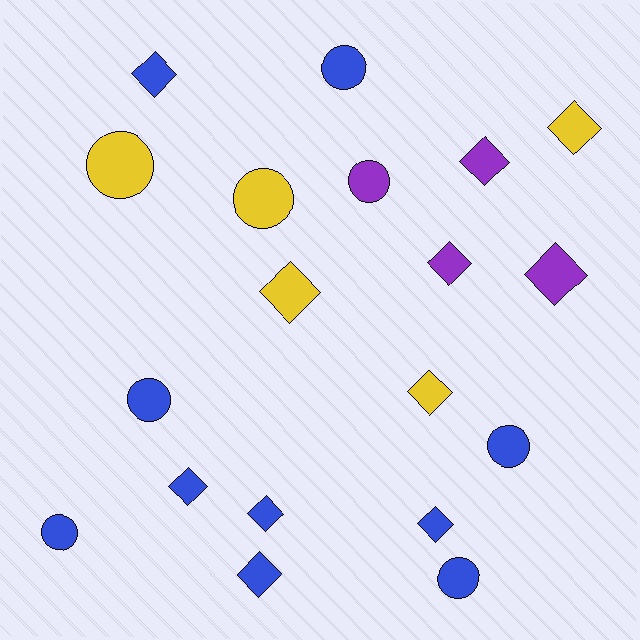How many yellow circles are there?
There are 2 yellow circles.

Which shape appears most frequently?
Diamond, with 11 objects.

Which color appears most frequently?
Blue, with 10 objects.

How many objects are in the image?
There are 19 objects.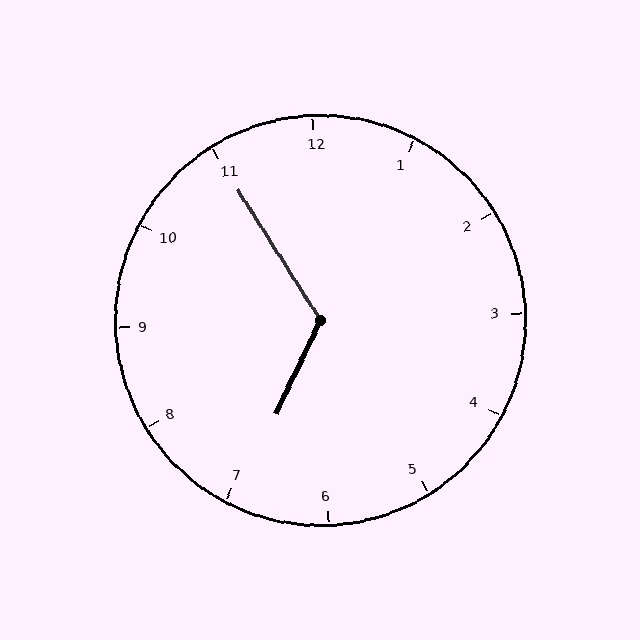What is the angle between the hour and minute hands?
Approximately 122 degrees.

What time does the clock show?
6:55.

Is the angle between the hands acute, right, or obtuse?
It is obtuse.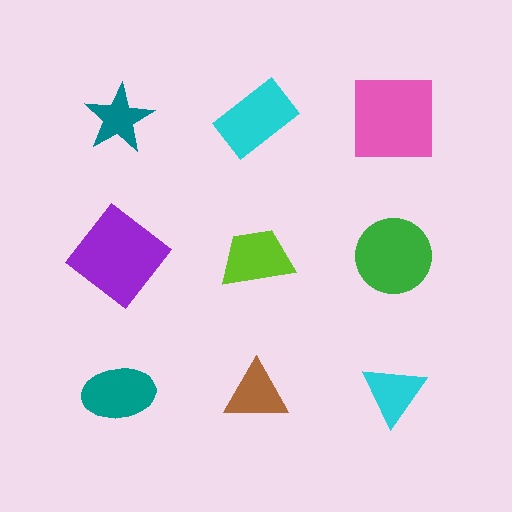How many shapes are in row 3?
3 shapes.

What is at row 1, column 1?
A teal star.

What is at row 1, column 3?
A pink square.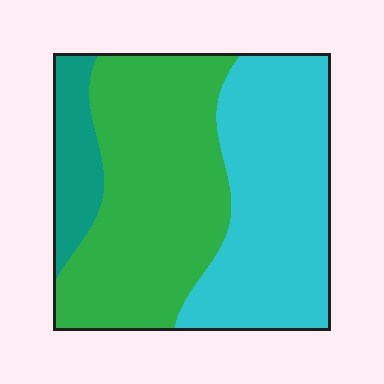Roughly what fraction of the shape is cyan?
Cyan takes up about two fifths (2/5) of the shape.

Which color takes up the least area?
Teal, at roughly 10%.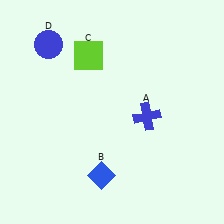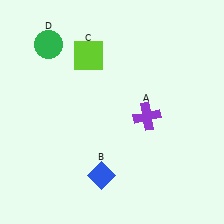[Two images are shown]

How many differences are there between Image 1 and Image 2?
There are 2 differences between the two images.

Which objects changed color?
A changed from blue to purple. D changed from blue to green.